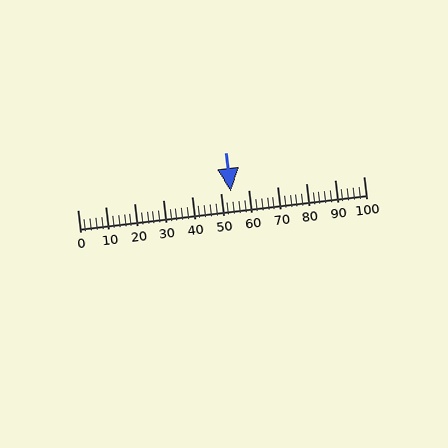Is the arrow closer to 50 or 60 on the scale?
The arrow is closer to 50.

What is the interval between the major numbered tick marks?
The major tick marks are spaced 10 units apart.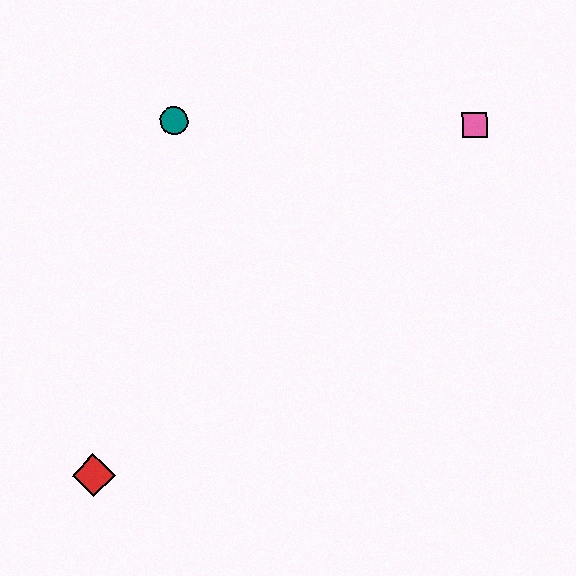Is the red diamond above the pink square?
No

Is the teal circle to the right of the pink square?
No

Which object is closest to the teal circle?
The pink square is closest to the teal circle.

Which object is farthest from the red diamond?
The pink square is farthest from the red diamond.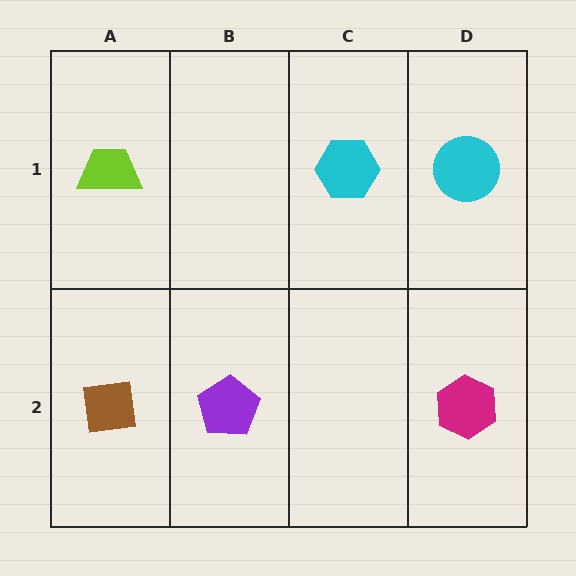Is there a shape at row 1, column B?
No, that cell is empty.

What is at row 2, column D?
A magenta hexagon.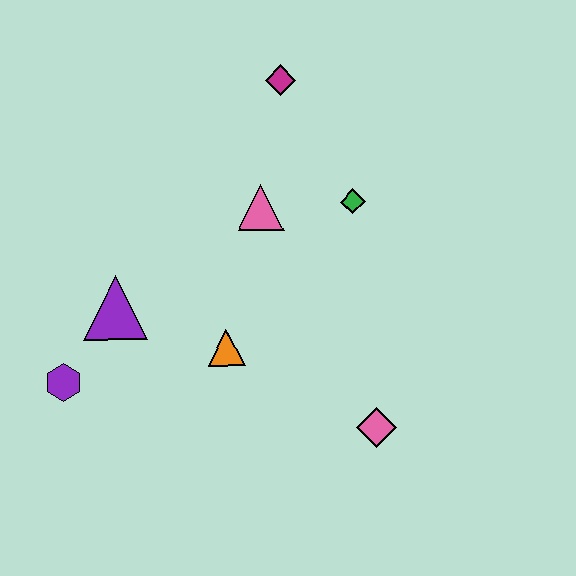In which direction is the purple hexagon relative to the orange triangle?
The purple hexagon is to the left of the orange triangle.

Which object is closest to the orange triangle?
The purple triangle is closest to the orange triangle.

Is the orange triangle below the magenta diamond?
Yes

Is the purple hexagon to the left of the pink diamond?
Yes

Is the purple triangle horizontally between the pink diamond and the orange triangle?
No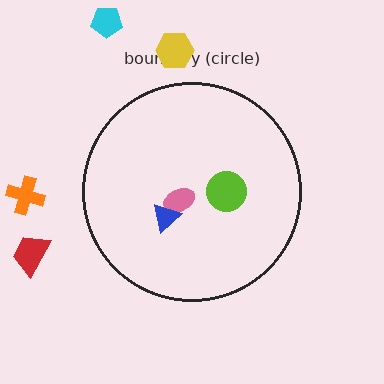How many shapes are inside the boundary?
3 inside, 4 outside.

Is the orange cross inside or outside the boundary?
Outside.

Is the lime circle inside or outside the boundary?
Inside.